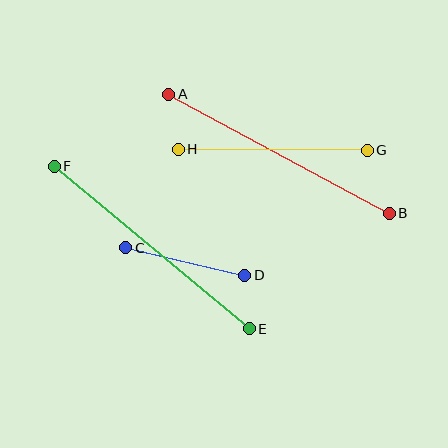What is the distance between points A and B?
The distance is approximately 250 pixels.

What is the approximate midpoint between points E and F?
The midpoint is at approximately (152, 248) pixels.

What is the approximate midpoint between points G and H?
The midpoint is at approximately (273, 150) pixels.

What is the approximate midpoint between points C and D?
The midpoint is at approximately (185, 262) pixels.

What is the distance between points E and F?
The distance is approximately 254 pixels.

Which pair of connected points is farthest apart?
Points E and F are farthest apart.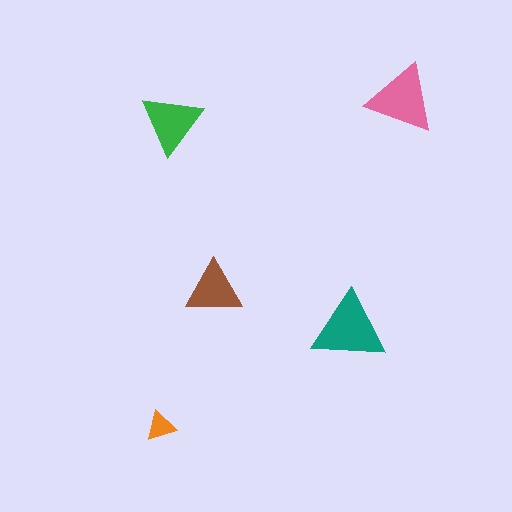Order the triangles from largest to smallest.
the teal one, the pink one, the green one, the brown one, the orange one.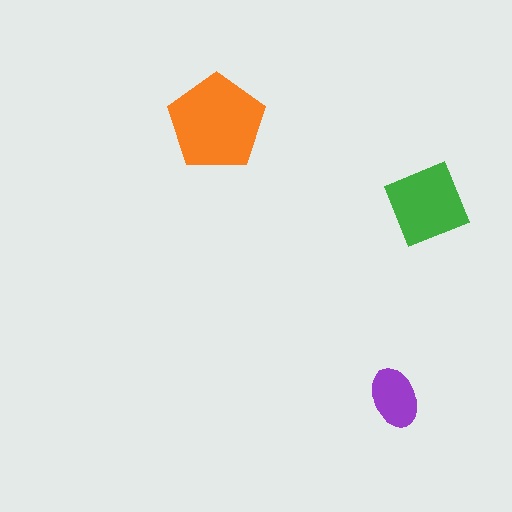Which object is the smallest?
The purple ellipse.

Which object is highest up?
The orange pentagon is topmost.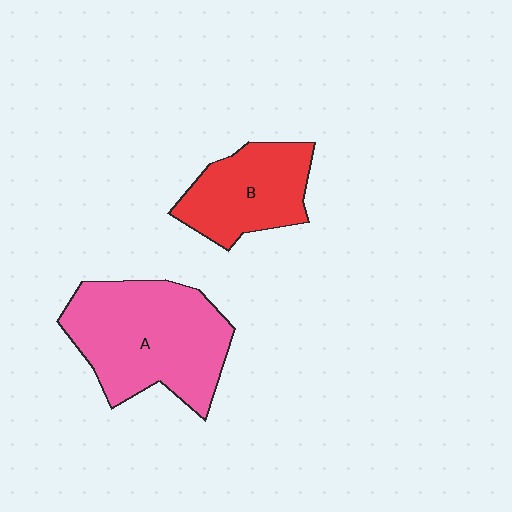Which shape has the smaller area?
Shape B (red).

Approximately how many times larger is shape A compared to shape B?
Approximately 1.6 times.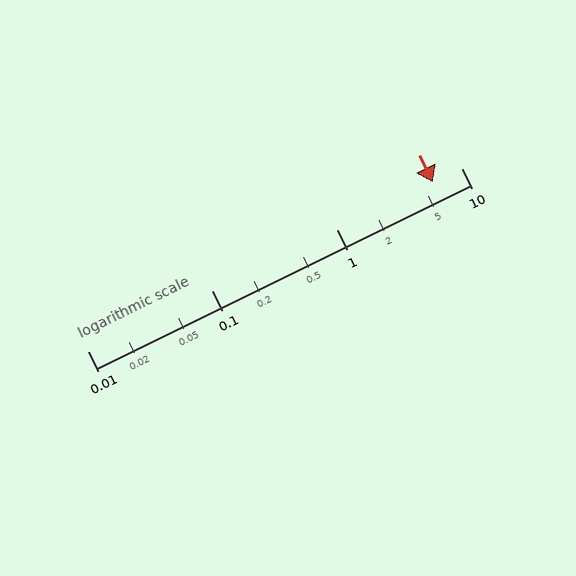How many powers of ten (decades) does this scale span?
The scale spans 3 decades, from 0.01 to 10.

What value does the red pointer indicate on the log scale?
The pointer indicates approximately 5.9.